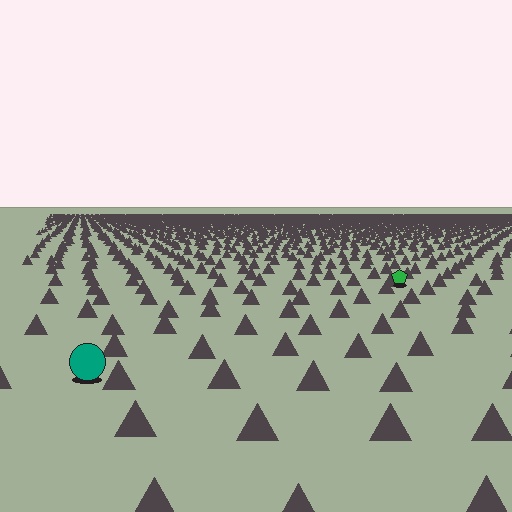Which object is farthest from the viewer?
The green pentagon is farthest from the viewer. It appears smaller and the ground texture around it is denser.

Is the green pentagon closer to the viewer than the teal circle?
No. The teal circle is closer — you can tell from the texture gradient: the ground texture is coarser near it.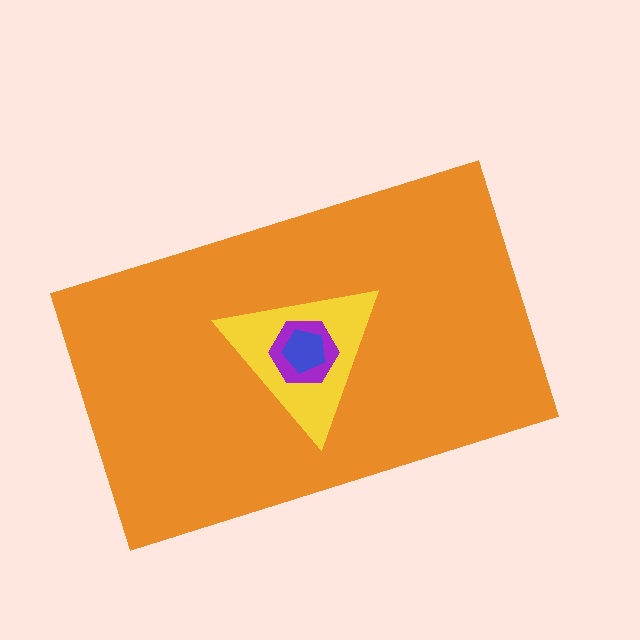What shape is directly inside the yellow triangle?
The purple hexagon.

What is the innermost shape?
The blue pentagon.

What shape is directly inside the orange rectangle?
The yellow triangle.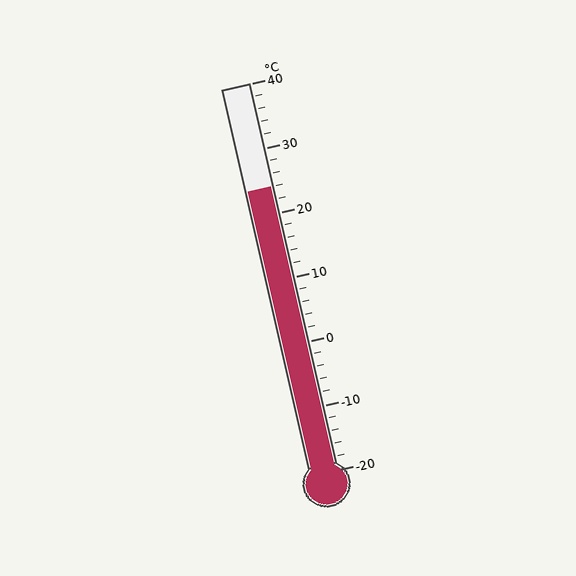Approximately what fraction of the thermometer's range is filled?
The thermometer is filled to approximately 75% of its range.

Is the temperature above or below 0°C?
The temperature is above 0°C.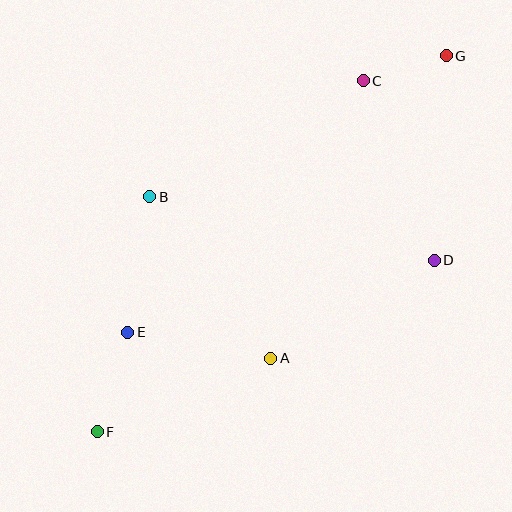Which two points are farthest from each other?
Points F and G are farthest from each other.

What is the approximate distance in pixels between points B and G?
The distance between B and G is approximately 328 pixels.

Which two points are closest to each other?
Points C and G are closest to each other.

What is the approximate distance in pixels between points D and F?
The distance between D and F is approximately 378 pixels.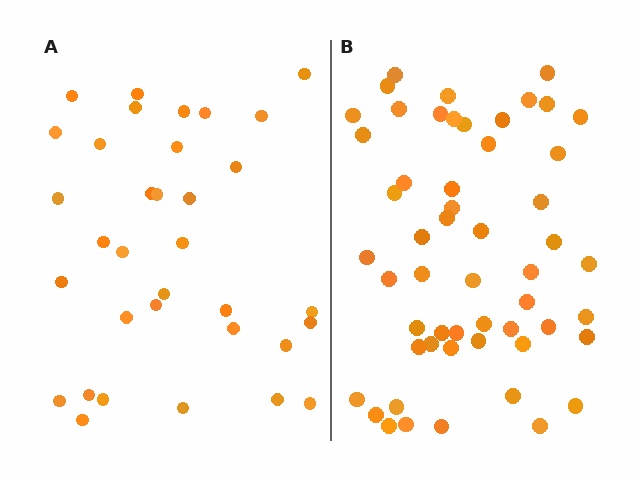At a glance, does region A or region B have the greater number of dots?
Region B (the right region) has more dots.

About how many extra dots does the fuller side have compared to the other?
Region B has approximately 20 more dots than region A.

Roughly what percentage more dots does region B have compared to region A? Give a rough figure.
About 60% more.